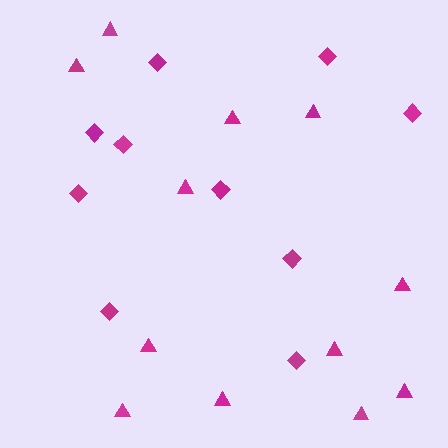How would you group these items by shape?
There are 2 groups: one group of triangles (12) and one group of diamonds (10).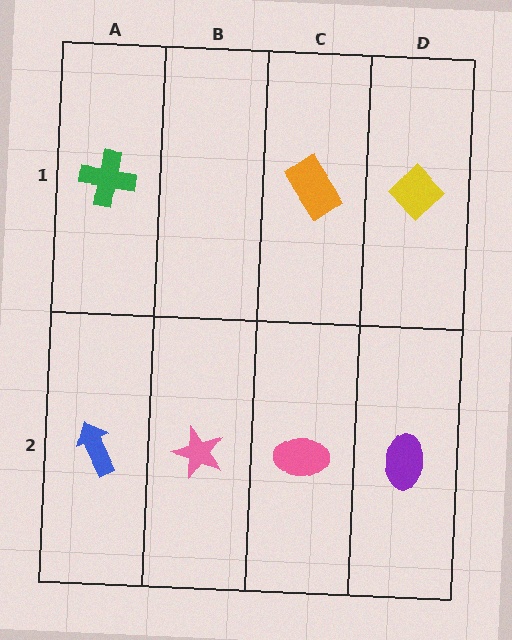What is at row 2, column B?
A pink star.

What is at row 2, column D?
A purple ellipse.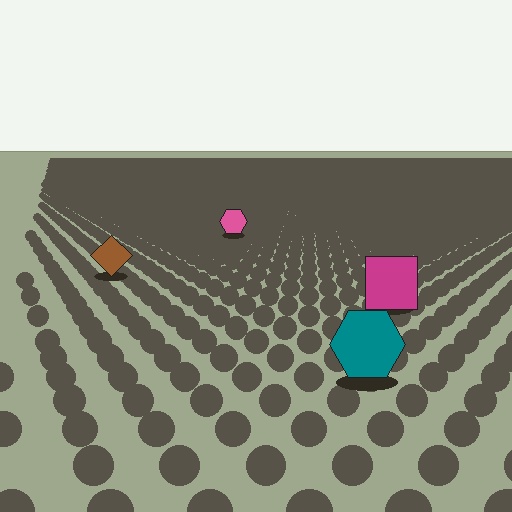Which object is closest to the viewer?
The teal hexagon is closest. The texture marks near it are larger and more spread out.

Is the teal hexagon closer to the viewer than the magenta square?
Yes. The teal hexagon is closer — you can tell from the texture gradient: the ground texture is coarser near it.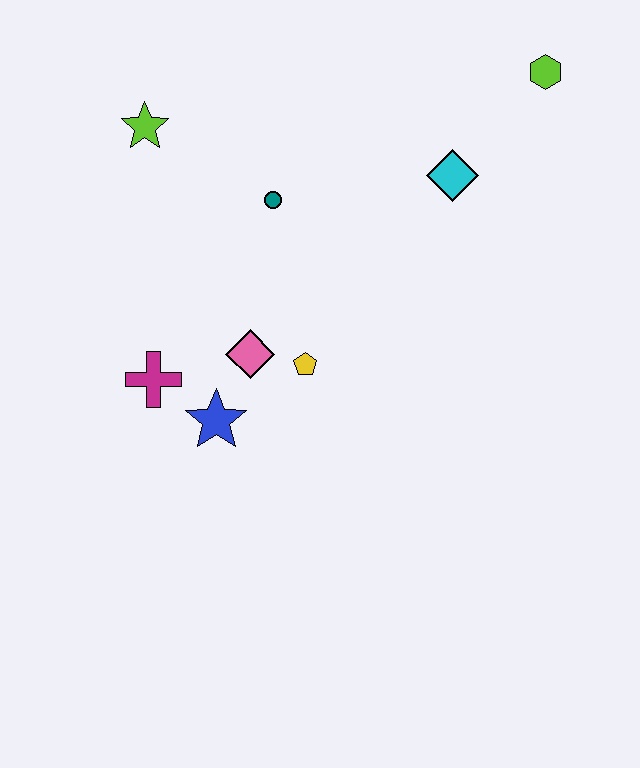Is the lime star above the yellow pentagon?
Yes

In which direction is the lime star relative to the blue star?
The lime star is above the blue star.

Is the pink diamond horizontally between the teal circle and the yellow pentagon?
No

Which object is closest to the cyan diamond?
The lime hexagon is closest to the cyan diamond.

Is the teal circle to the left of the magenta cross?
No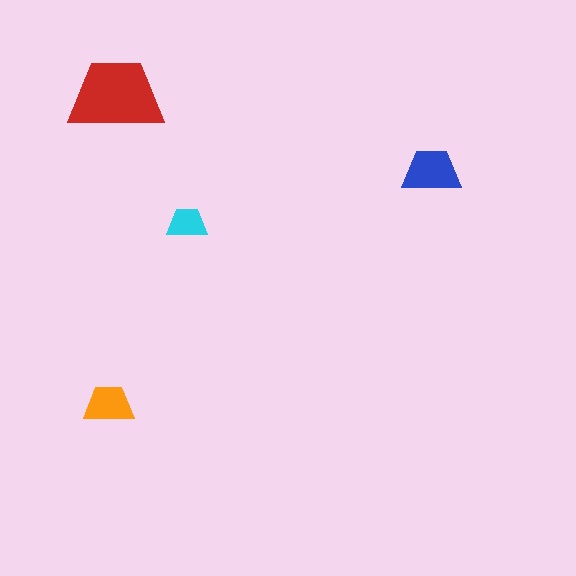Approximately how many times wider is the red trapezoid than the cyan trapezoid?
About 2.5 times wider.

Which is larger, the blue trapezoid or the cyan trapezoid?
The blue one.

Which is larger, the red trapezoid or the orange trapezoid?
The red one.